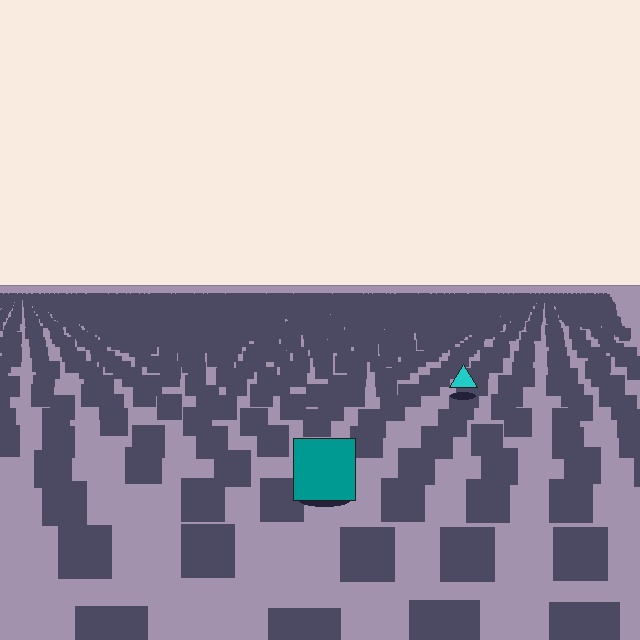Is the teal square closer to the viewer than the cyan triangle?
Yes. The teal square is closer — you can tell from the texture gradient: the ground texture is coarser near it.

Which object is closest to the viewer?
The teal square is closest. The texture marks near it are larger and more spread out.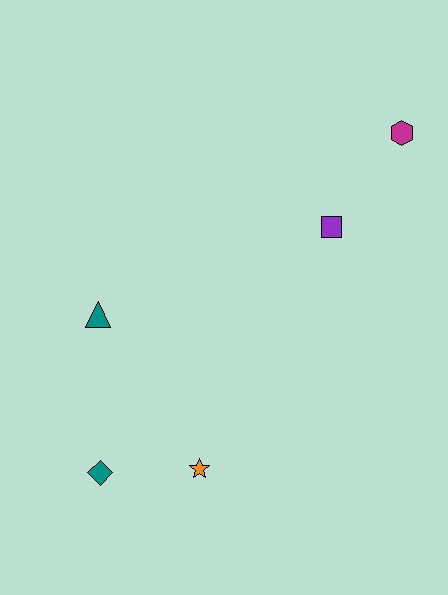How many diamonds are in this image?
There is 1 diamond.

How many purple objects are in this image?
There is 1 purple object.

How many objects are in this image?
There are 5 objects.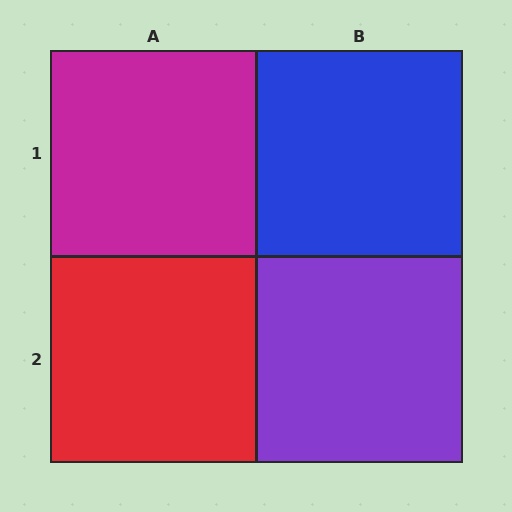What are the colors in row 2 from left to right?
Red, purple.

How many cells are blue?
1 cell is blue.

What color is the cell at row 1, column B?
Blue.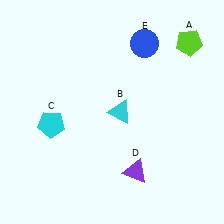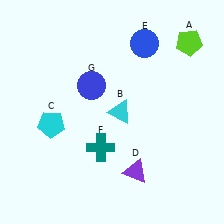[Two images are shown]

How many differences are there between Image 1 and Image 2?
There are 2 differences between the two images.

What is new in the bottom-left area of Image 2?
A teal cross (F) was added in the bottom-left area of Image 2.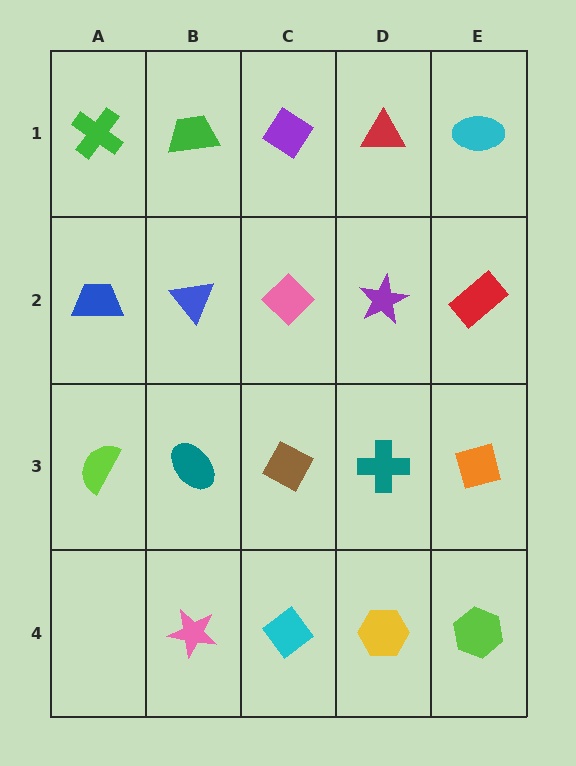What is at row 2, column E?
A red rectangle.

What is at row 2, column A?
A blue trapezoid.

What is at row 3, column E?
An orange square.